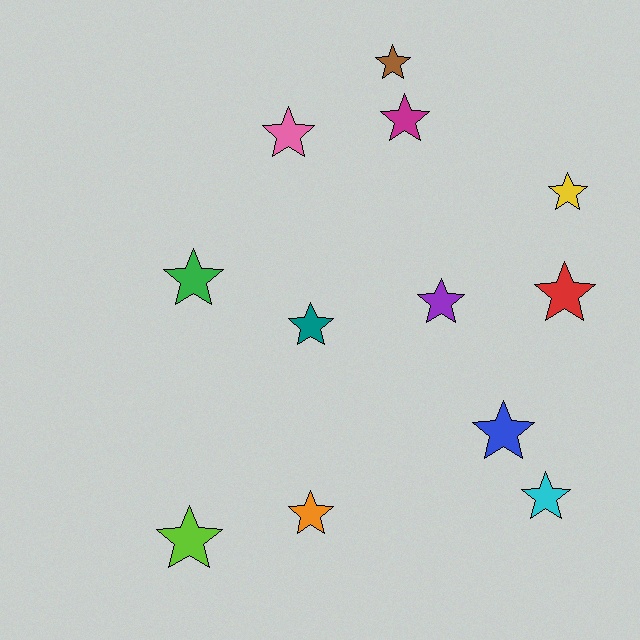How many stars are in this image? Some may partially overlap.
There are 12 stars.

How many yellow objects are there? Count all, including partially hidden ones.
There is 1 yellow object.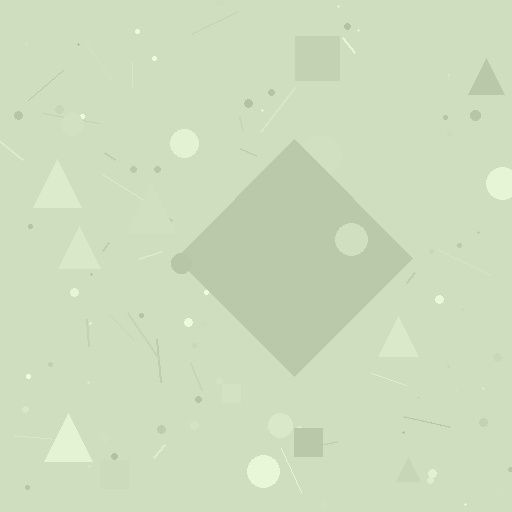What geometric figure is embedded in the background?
A diamond is embedded in the background.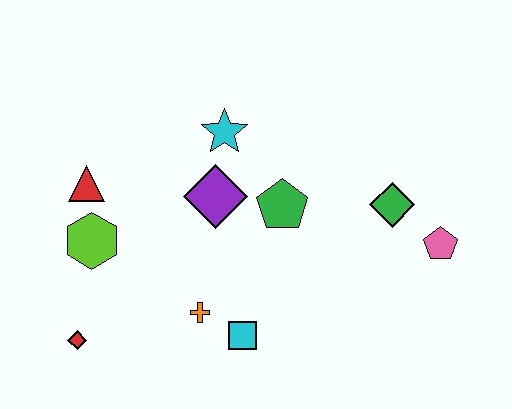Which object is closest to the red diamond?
The lime hexagon is closest to the red diamond.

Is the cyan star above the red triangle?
Yes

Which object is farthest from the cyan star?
The red diamond is farthest from the cyan star.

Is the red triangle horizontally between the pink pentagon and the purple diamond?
No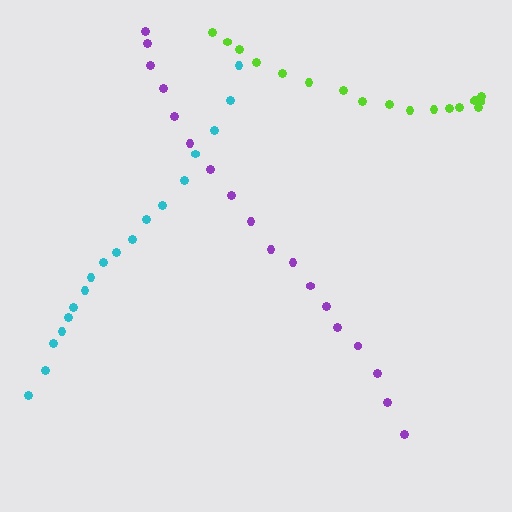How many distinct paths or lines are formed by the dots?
There are 3 distinct paths.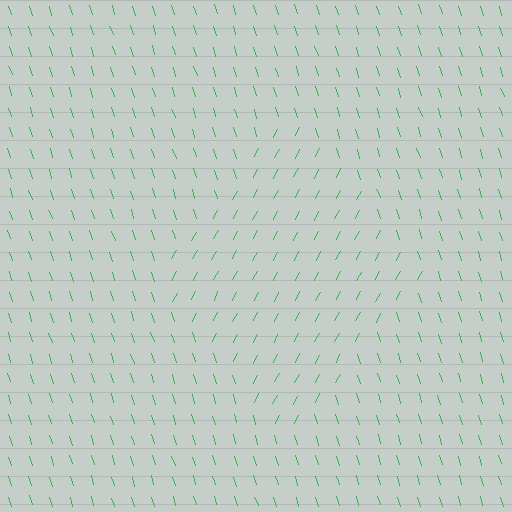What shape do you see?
I see a diamond.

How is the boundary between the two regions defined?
The boundary is defined purely by a change in line orientation (approximately 45 degrees difference). All lines are the same color and thickness.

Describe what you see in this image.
The image is filled with small green line segments. A diamond region in the image has lines oriented differently from the surrounding lines, creating a visible texture boundary.